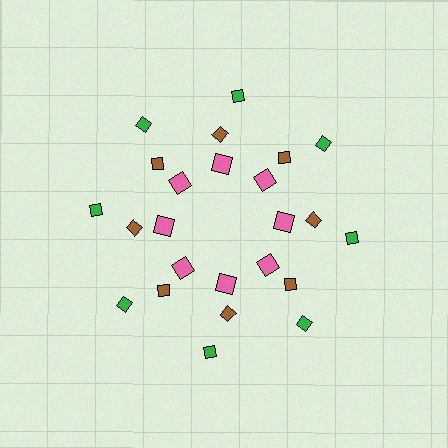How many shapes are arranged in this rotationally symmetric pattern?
There are 24 shapes, arranged in 8 groups of 3.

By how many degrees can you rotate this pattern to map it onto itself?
The pattern maps onto itself every 45 degrees of rotation.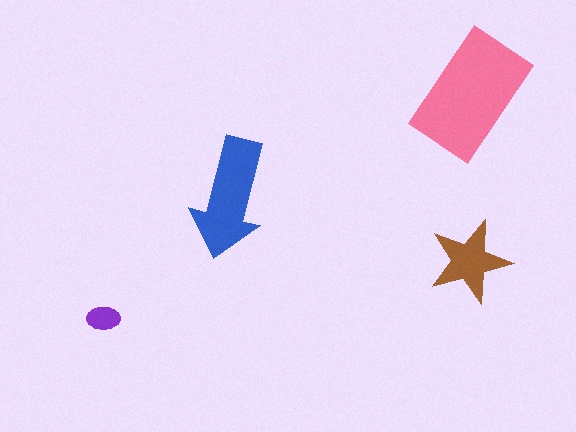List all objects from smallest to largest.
The purple ellipse, the brown star, the blue arrow, the pink rectangle.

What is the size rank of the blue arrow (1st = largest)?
2nd.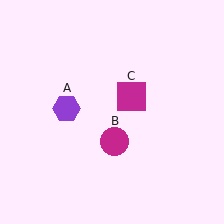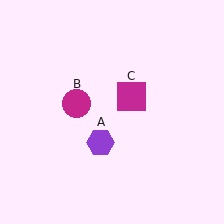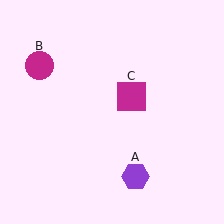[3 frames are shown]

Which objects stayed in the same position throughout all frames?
Magenta square (object C) remained stationary.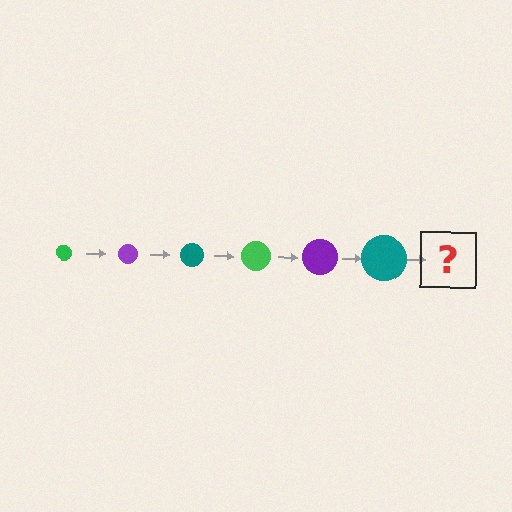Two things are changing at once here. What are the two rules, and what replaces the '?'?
The two rules are that the circle grows larger each step and the color cycles through green, purple, and teal. The '?' should be a green circle, larger than the previous one.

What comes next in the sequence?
The next element should be a green circle, larger than the previous one.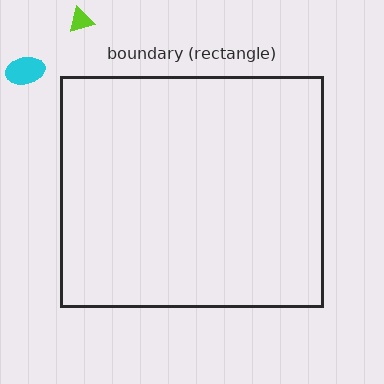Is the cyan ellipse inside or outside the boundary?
Outside.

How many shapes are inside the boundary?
0 inside, 2 outside.